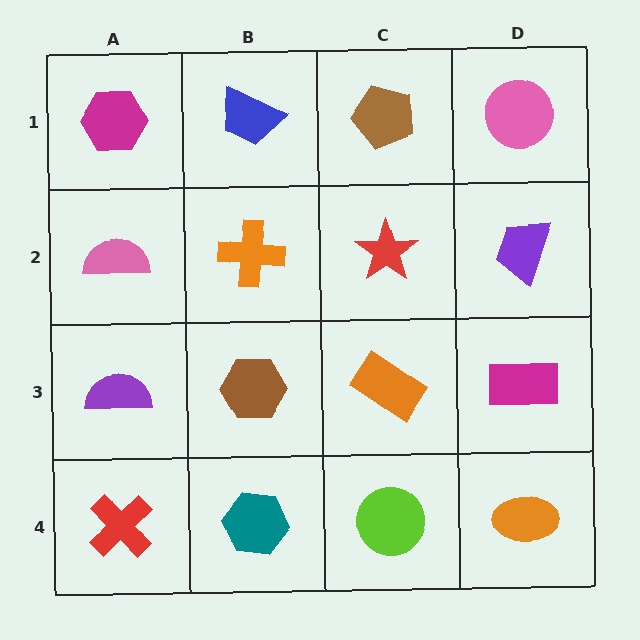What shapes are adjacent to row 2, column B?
A blue trapezoid (row 1, column B), a brown hexagon (row 3, column B), a pink semicircle (row 2, column A), a red star (row 2, column C).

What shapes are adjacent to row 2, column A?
A magenta hexagon (row 1, column A), a purple semicircle (row 3, column A), an orange cross (row 2, column B).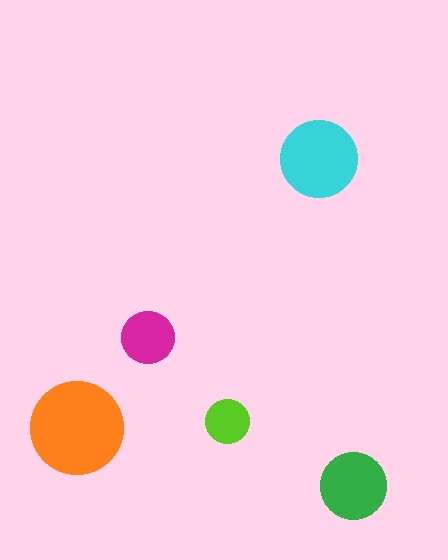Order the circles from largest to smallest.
the orange one, the cyan one, the green one, the magenta one, the lime one.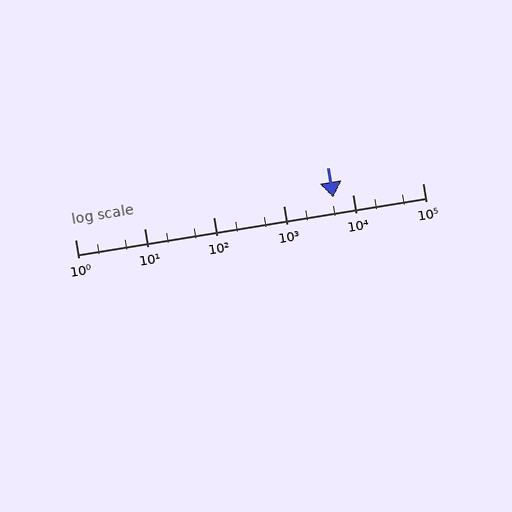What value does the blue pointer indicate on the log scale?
The pointer indicates approximately 5200.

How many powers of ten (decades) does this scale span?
The scale spans 5 decades, from 1 to 100000.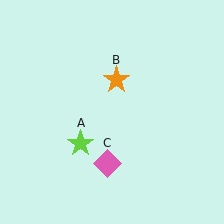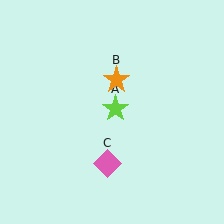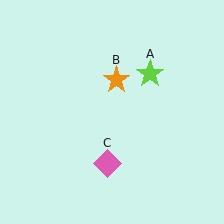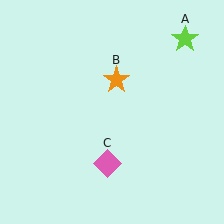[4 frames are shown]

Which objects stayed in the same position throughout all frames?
Orange star (object B) and pink diamond (object C) remained stationary.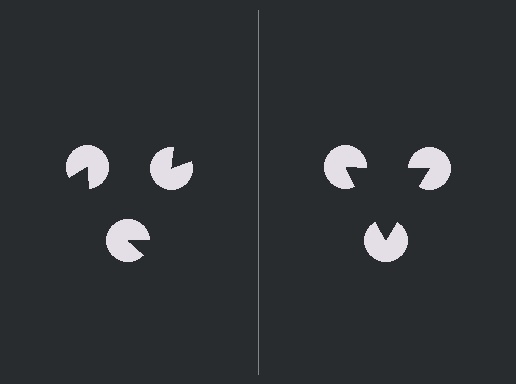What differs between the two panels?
The pac-man discs are positioned identically on both sides; only the wedge orientations differ. On the right they align to a triangle; on the left they are misaligned.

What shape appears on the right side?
An illusory triangle.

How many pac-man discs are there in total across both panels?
6 — 3 on each side.